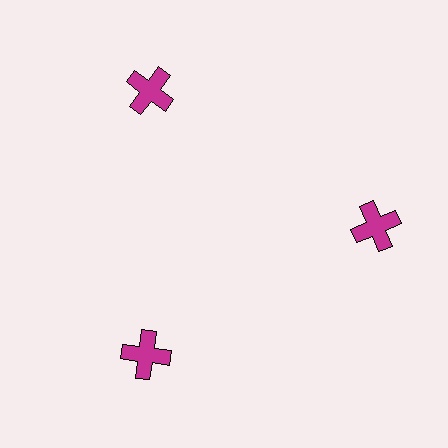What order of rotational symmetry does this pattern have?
This pattern has 3-fold rotational symmetry.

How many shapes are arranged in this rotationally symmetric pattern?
There are 3 shapes, arranged in 3 groups of 1.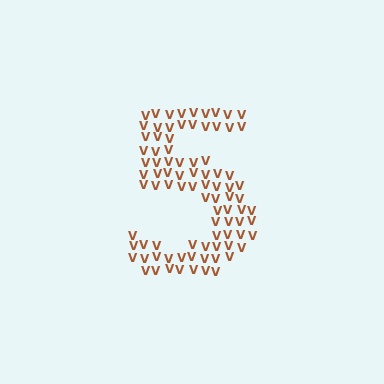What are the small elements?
The small elements are letter V's.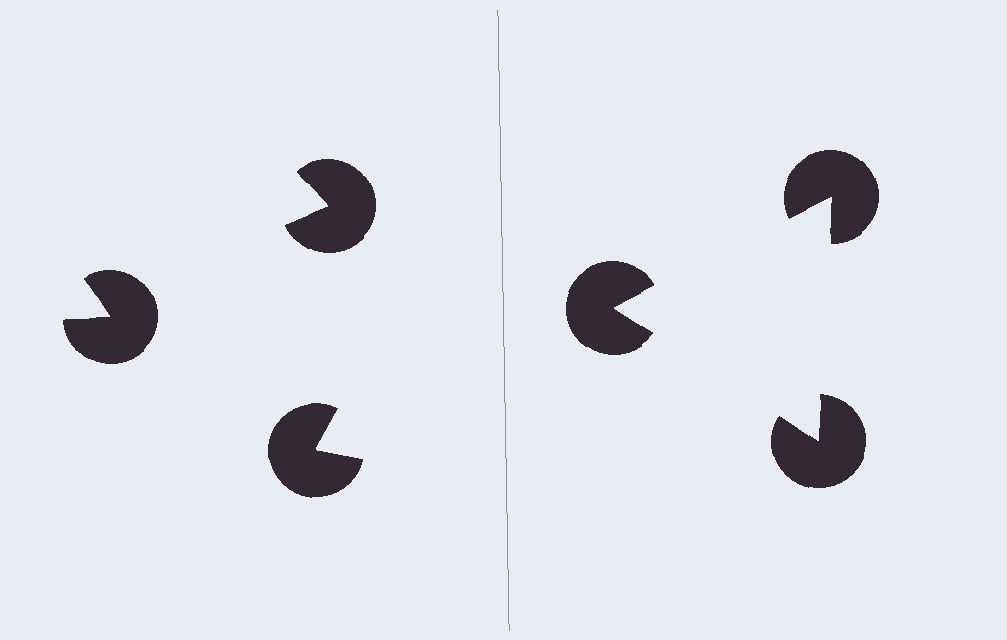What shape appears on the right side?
An illusory triangle.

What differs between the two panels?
The pac-man discs are positioned identically on both sides; only the wedge orientations differ. On the right they align to a triangle; on the left they are misaligned.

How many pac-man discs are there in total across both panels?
6 — 3 on each side.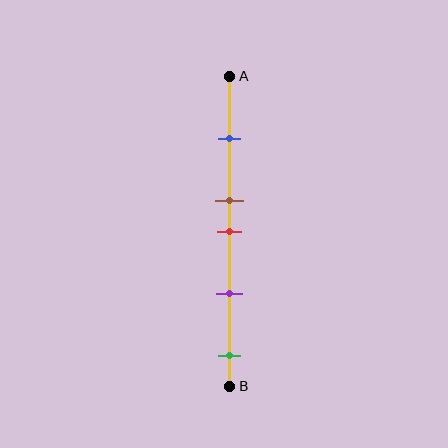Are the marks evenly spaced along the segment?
No, the marks are not evenly spaced.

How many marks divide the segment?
There are 5 marks dividing the segment.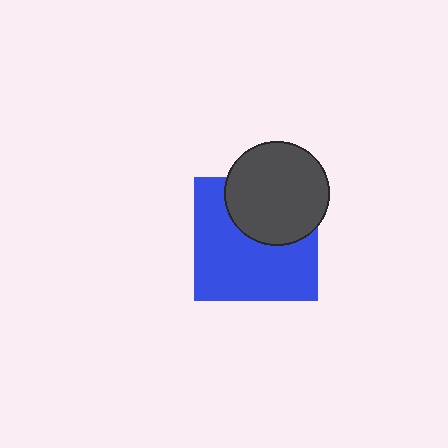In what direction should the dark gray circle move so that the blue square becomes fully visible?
The dark gray circle should move up. That is the shortest direction to clear the overlap and leave the blue square fully visible.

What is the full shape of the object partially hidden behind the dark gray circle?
The partially hidden object is a blue square.